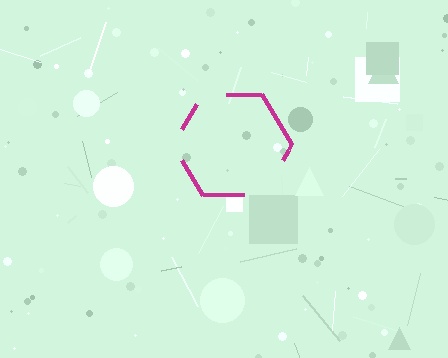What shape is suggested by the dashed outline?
The dashed outline suggests a hexagon.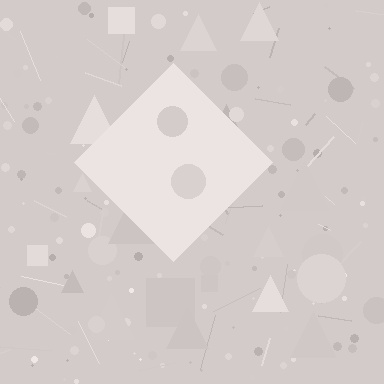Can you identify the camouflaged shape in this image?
The camouflaged shape is a diamond.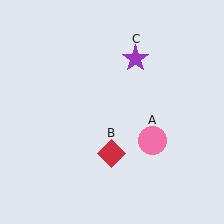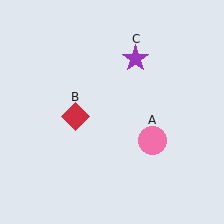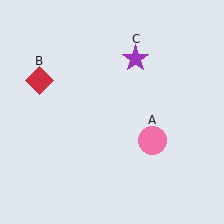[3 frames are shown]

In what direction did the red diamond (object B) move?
The red diamond (object B) moved up and to the left.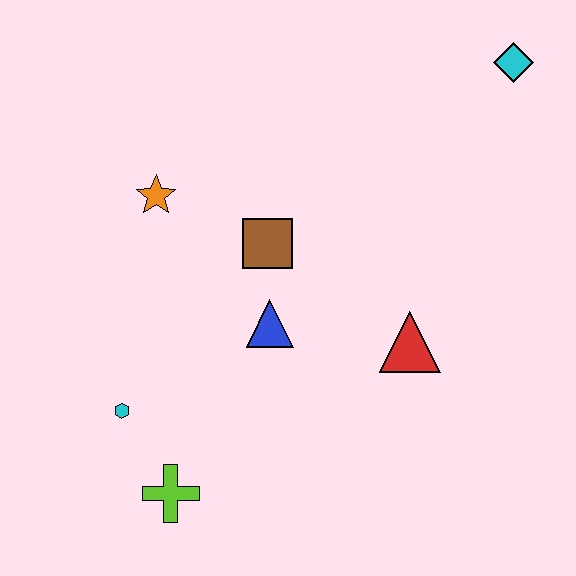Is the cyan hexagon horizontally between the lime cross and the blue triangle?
No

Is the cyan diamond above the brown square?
Yes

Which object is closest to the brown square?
The blue triangle is closest to the brown square.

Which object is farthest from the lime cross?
The cyan diamond is farthest from the lime cross.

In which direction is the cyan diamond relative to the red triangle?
The cyan diamond is above the red triangle.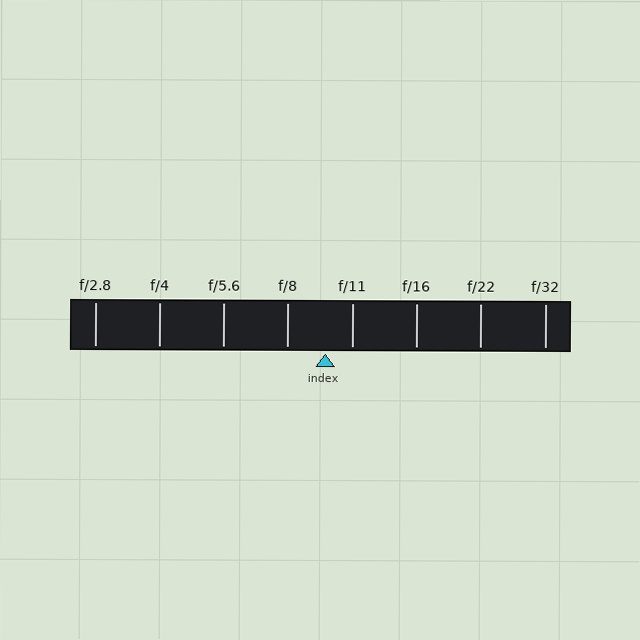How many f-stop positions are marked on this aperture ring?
There are 8 f-stop positions marked.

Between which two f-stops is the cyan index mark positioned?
The index mark is between f/8 and f/11.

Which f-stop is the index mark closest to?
The index mark is closest to f/11.